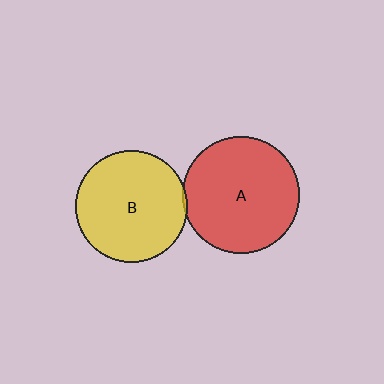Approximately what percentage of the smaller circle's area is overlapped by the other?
Approximately 5%.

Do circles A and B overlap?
Yes.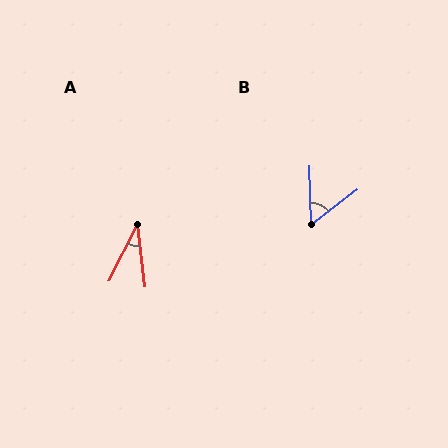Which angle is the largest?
B, at approximately 54 degrees.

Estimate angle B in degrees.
Approximately 54 degrees.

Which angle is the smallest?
A, at approximately 34 degrees.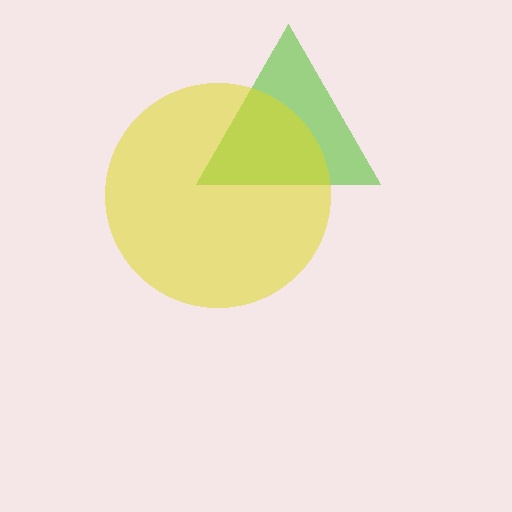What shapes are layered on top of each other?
The layered shapes are: a lime triangle, a yellow circle.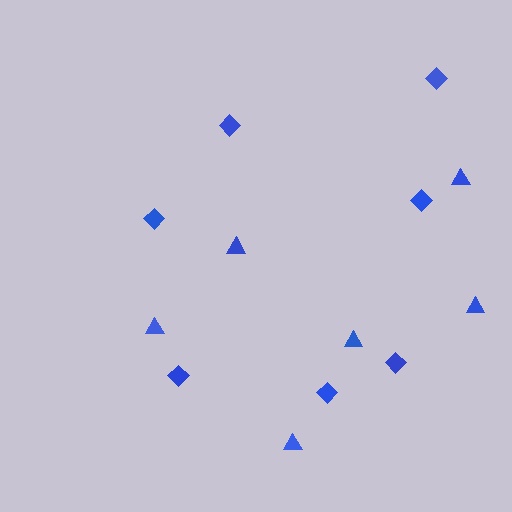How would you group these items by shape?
There are 2 groups: one group of triangles (6) and one group of diamonds (7).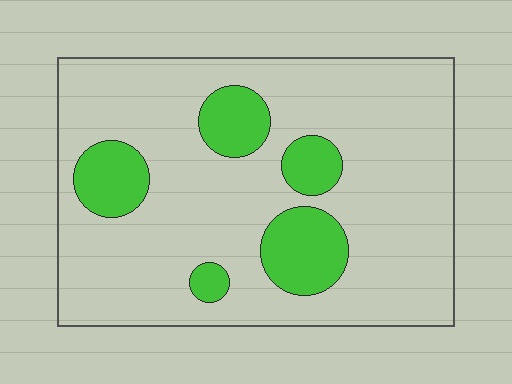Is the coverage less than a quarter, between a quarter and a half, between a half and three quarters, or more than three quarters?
Less than a quarter.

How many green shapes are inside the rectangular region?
5.